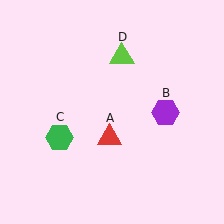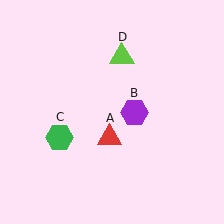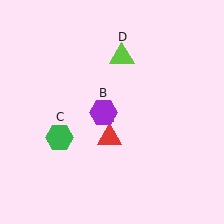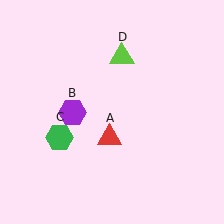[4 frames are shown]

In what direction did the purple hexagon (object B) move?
The purple hexagon (object B) moved left.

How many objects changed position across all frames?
1 object changed position: purple hexagon (object B).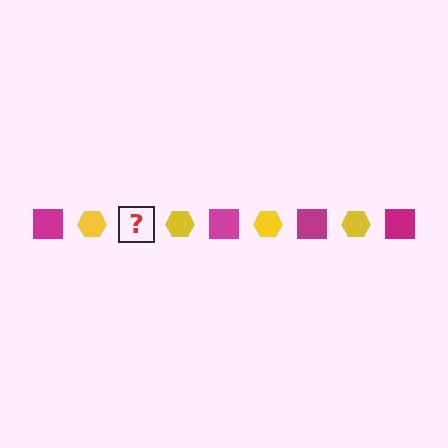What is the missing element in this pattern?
The missing element is a magenta square.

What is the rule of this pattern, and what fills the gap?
The rule is that the pattern alternates between magenta square and yellow hexagon. The gap should be filled with a magenta square.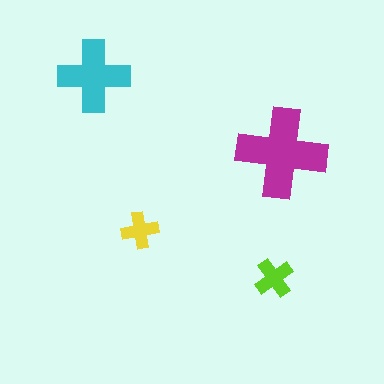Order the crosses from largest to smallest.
the magenta one, the cyan one, the lime one, the yellow one.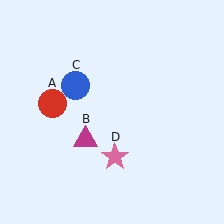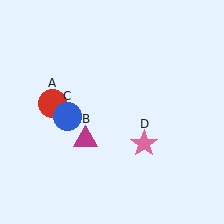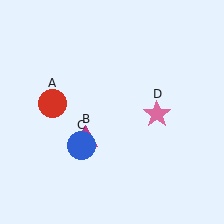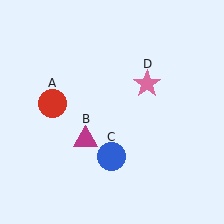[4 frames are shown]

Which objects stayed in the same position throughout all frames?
Red circle (object A) and magenta triangle (object B) remained stationary.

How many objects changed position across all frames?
2 objects changed position: blue circle (object C), pink star (object D).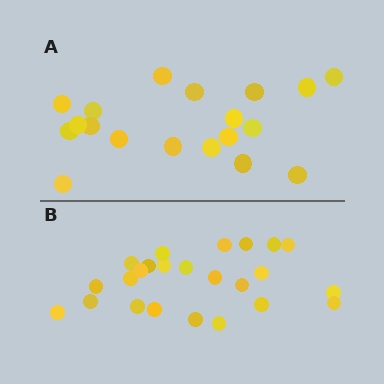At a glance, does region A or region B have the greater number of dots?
Region B (the bottom region) has more dots.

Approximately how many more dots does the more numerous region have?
Region B has about 5 more dots than region A.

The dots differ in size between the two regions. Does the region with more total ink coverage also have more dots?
No. Region A has more total ink coverage because its dots are larger, but region B actually contains more individual dots. Total area can be misleading — the number of items is what matters here.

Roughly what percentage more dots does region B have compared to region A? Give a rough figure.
About 25% more.